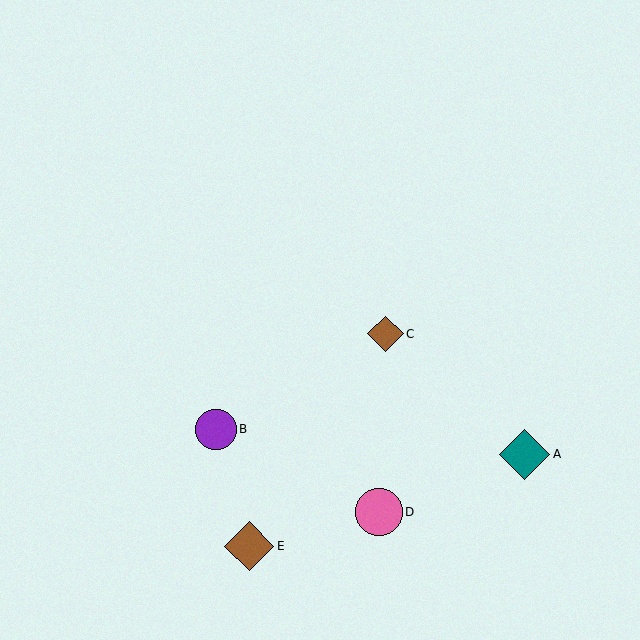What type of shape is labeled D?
Shape D is a pink circle.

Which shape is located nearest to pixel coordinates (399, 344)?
The brown diamond (labeled C) at (385, 334) is nearest to that location.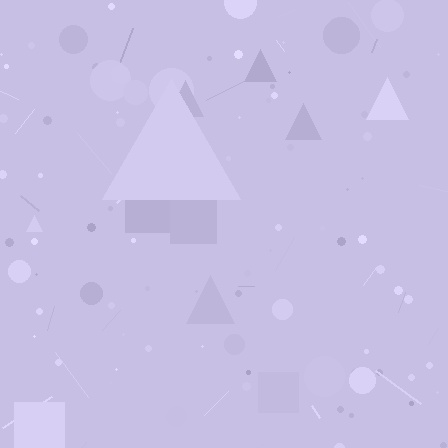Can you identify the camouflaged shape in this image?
The camouflaged shape is a triangle.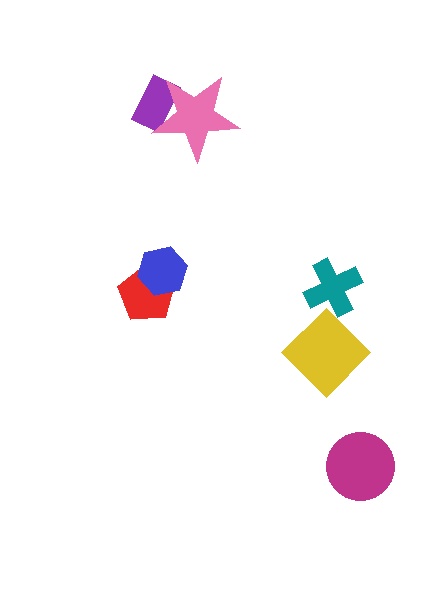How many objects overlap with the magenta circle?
0 objects overlap with the magenta circle.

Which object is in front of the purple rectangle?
The pink star is in front of the purple rectangle.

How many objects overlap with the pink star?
1 object overlaps with the pink star.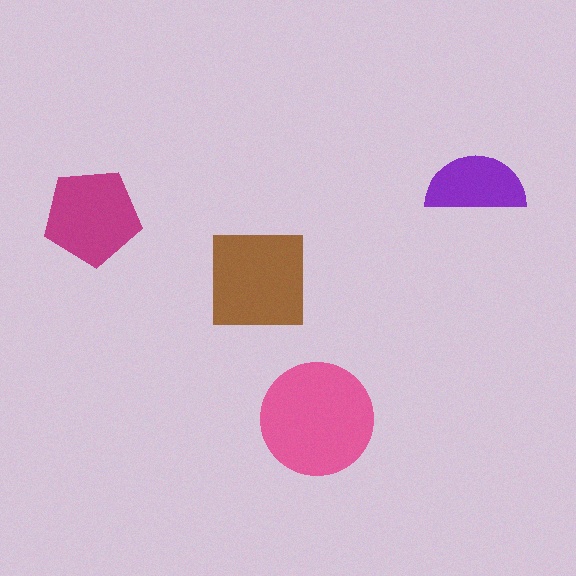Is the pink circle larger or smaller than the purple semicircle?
Larger.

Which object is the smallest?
The purple semicircle.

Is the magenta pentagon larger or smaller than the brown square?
Smaller.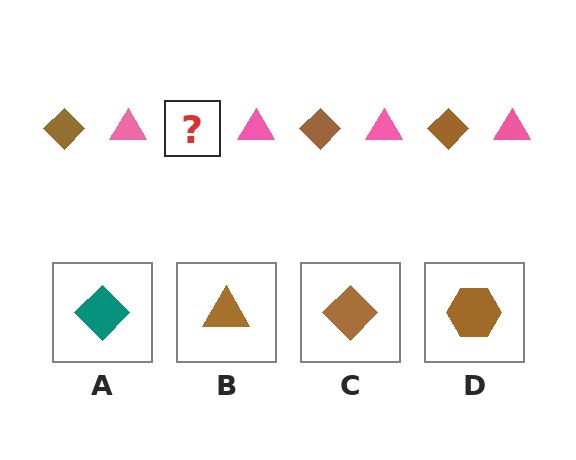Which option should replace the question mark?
Option C.